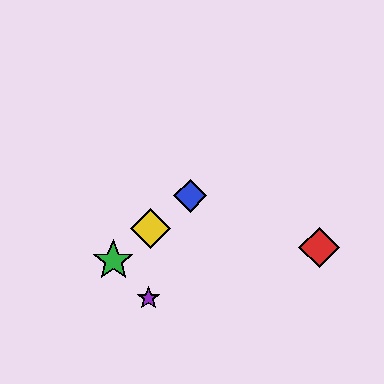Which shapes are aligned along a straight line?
The blue diamond, the green star, the yellow diamond are aligned along a straight line.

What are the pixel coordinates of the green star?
The green star is at (113, 261).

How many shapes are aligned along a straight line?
3 shapes (the blue diamond, the green star, the yellow diamond) are aligned along a straight line.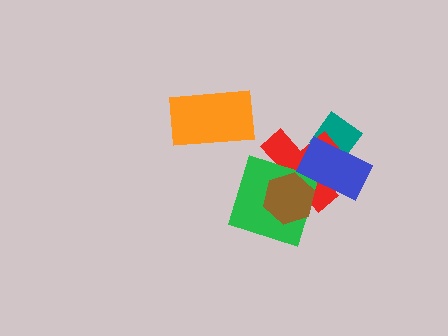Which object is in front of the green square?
The brown hexagon is in front of the green square.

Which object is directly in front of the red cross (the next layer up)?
The green square is directly in front of the red cross.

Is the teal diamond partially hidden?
Yes, it is partially covered by another shape.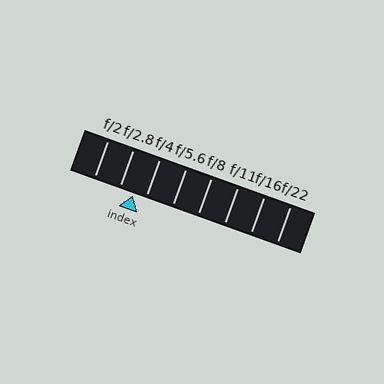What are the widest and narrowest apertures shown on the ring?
The widest aperture shown is f/2 and the narrowest is f/22.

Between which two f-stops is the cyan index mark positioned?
The index mark is between f/2.8 and f/4.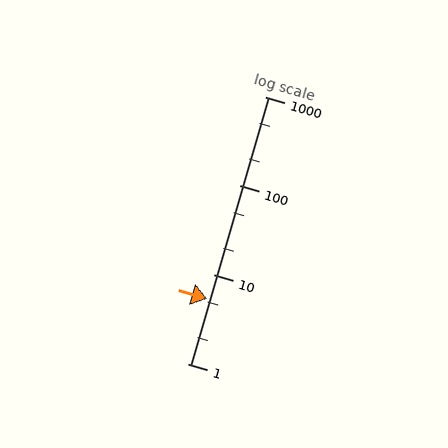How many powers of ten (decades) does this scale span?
The scale spans 3 decades, from 1 to 1000.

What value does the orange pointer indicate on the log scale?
The pointer indicates approximately 5.4.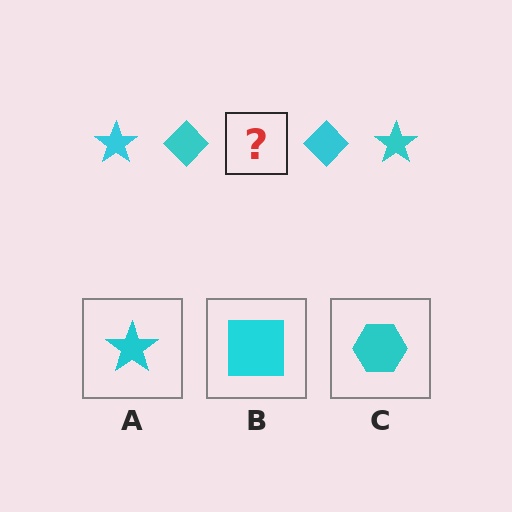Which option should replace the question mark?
Option A.